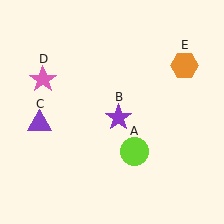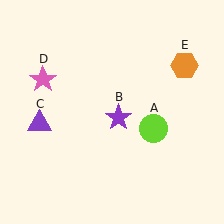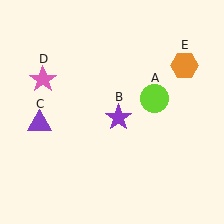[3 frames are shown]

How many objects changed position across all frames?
1 object changed position: lime circle (object A).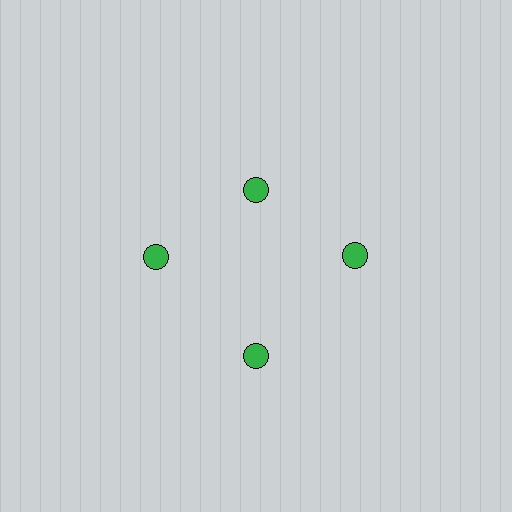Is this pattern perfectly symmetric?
No. The 4 green circles are arranged in a ring, but one element near the 12 o'clock position is pulled inward toward the center, breaking the 4-fold rotational symmetry.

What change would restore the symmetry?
The symmetry would be restored by moving it outward, back onto the ring so that all 4 circles sit at equal angles and equal distance from the center.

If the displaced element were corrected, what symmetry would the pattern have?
It would have 4-fold rotational symmetry — the pattern would map onto itself every 90 degrees.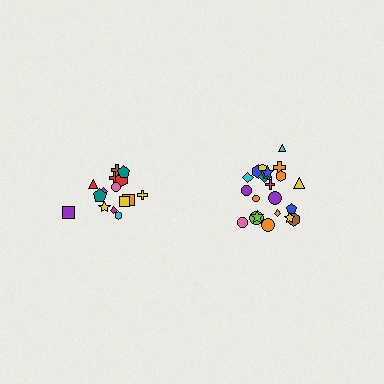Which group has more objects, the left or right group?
The right group.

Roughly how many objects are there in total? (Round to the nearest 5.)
Roughly 35 objects in total.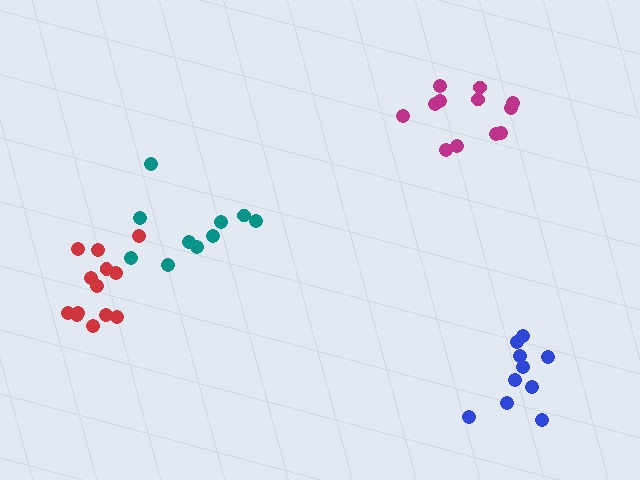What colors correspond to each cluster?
The clusters are colored: magenta, teal, red, blue.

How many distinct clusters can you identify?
There are 4 distinct clusters.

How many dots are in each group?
Group 1: 12 dots, Group 2: 10 dots, Group 3: 13 dots, Group 4: 10 dots (45 total).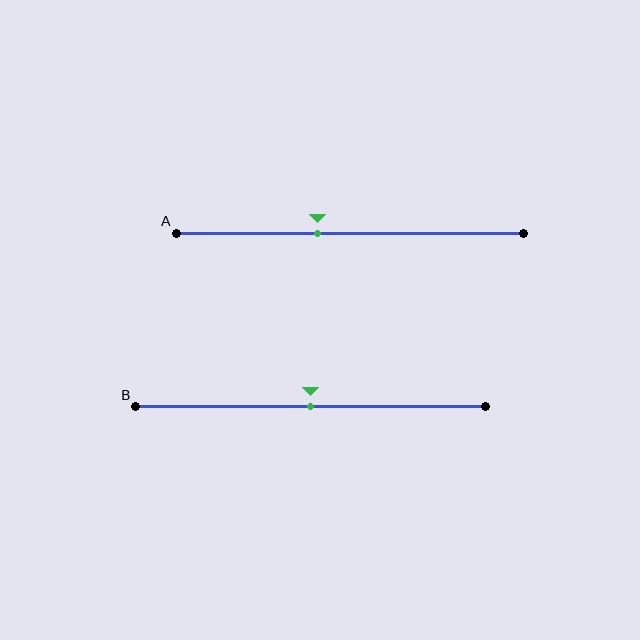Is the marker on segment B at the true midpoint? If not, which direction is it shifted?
Yes, the marker on segment B is at the true midpoint.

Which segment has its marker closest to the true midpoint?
Segment B has its marker closest to the true midpoint.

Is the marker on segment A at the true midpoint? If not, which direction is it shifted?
No, the marker on segment A is shifted to the left by about 9% of the segment length.